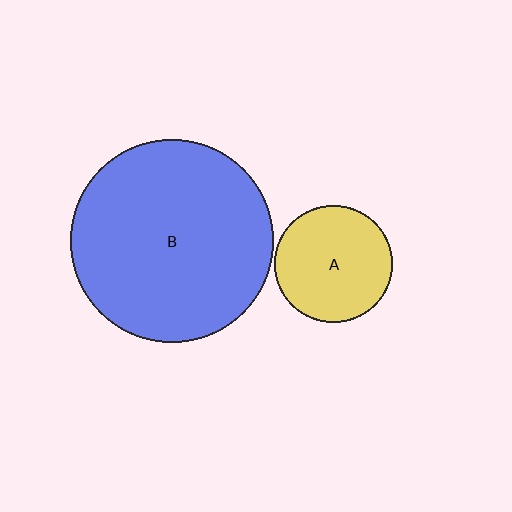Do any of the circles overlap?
No, none of the circles overlap.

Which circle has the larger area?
Circle B (blue).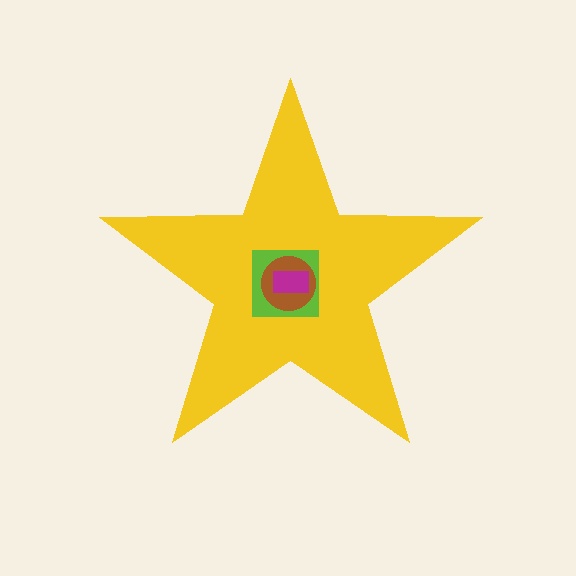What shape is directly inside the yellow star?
The lime square.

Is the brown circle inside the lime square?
Yes.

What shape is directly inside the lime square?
The brown circle.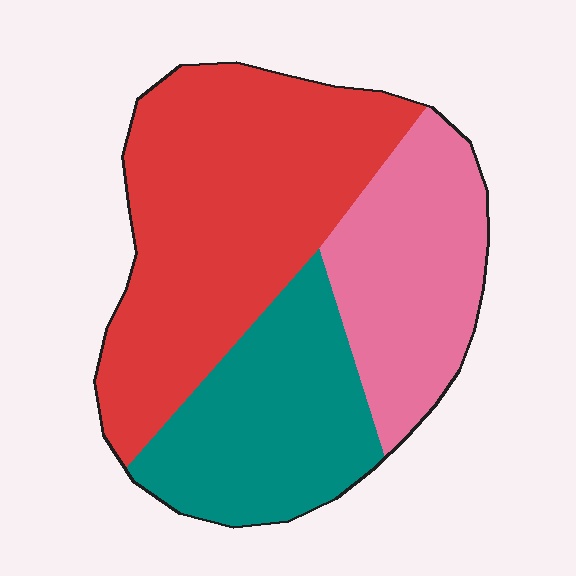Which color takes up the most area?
Red, at roughly 45%.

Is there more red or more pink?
Red.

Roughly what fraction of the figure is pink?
Pink covers 26% of the figure.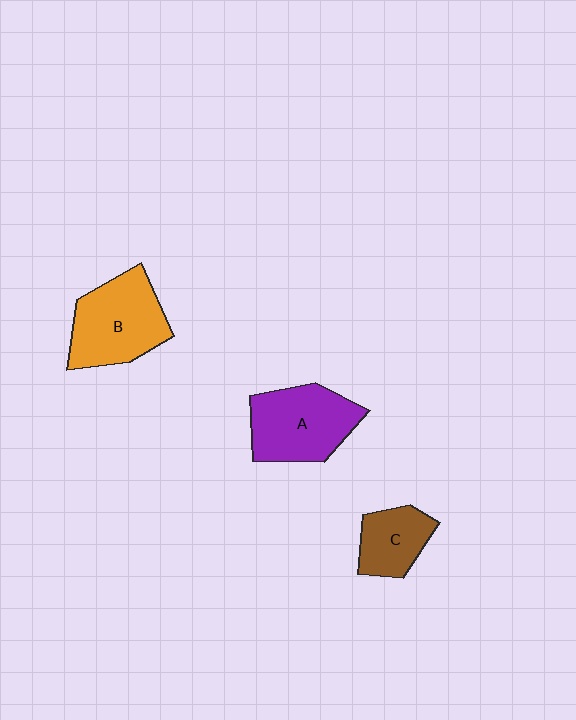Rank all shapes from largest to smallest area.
From largest to smallest: B (orange), A (purple), C (brown).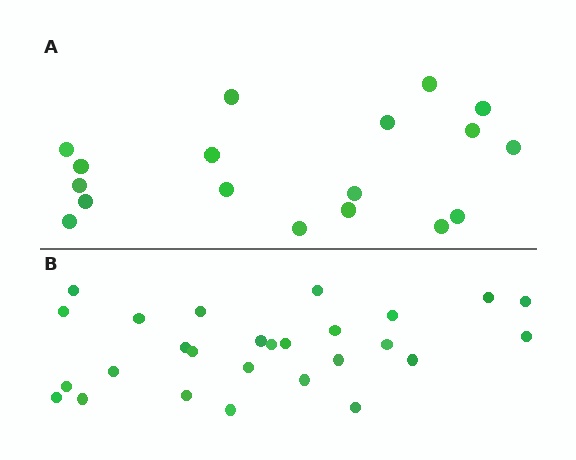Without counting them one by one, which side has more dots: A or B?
Region B (the bottom region) has more dots.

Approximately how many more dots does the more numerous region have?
Region B has roughly 8 or so more dots than region A.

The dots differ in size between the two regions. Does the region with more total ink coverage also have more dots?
No. Region A has more total ink coverage because its dots are larger, but region B actually contains more individual dots. Total area can be misleading — the number of items is what matters here.